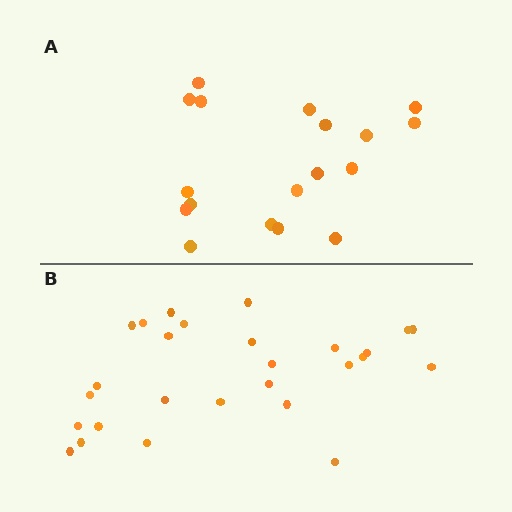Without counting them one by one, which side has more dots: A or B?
Region B (the bottom region) has more dots.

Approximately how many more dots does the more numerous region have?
Region B has roughly 8 or so more dots than region A.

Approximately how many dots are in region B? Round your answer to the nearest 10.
About 30 dots. (The exact count is 27, which rounds to 30.)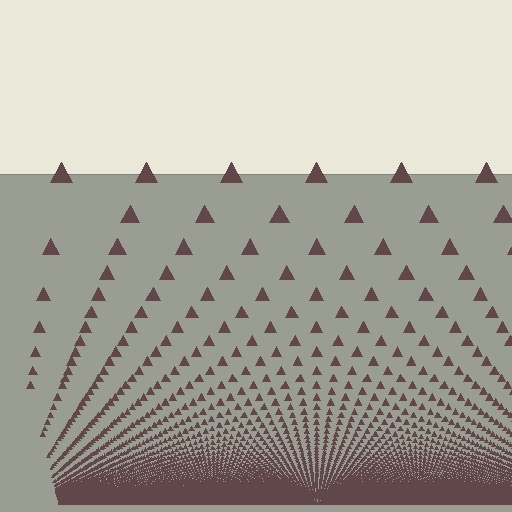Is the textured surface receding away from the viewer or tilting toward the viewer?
The surface appears to tilt toward the viewer. Texture elements get larger and sparser toward the top.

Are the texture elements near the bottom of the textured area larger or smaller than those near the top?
Smaller. The gradient is inverted — elements near the bottom are smaller and denser.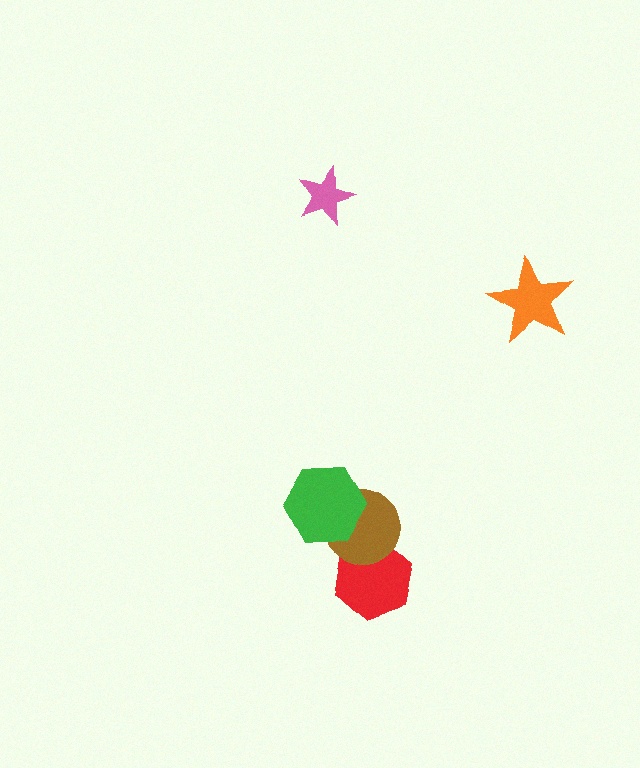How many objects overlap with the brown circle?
2 objects overlap with the brown circle.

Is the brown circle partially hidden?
Yes, it is partially covered by another shape.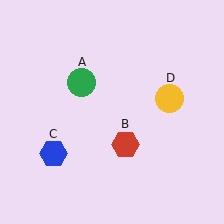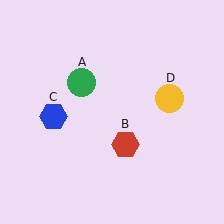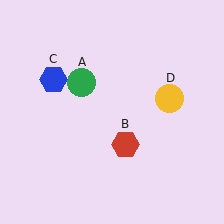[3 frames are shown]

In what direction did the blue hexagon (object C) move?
The blue hexagon (object C) moved up.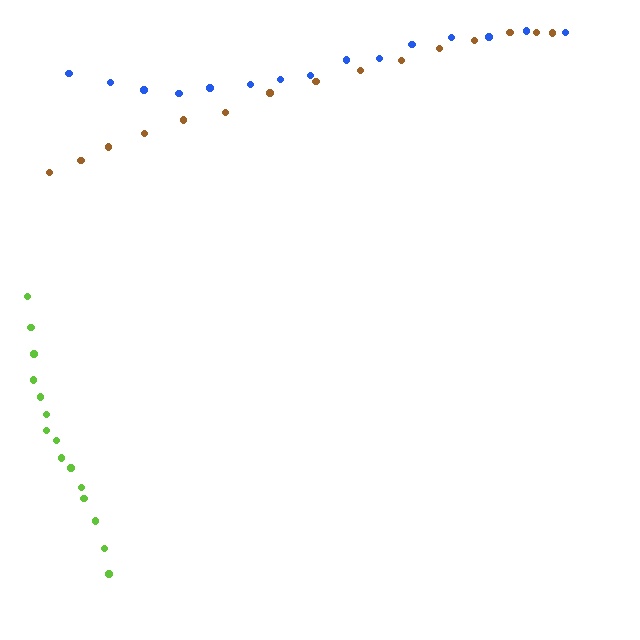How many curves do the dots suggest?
There are 3 distinct paths.